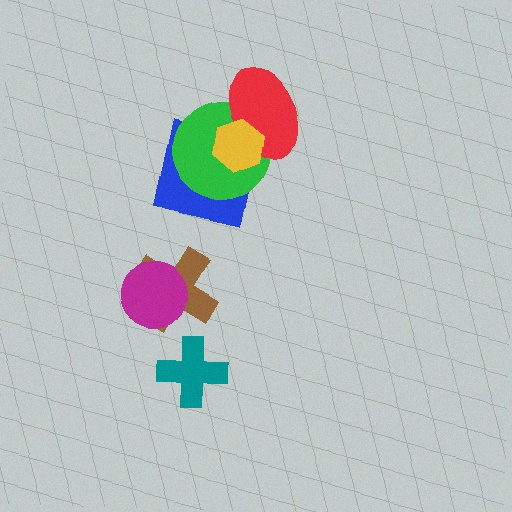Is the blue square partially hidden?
Yes, it is partially covered by another shape.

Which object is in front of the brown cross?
The magenta circle is in front of the brown cross.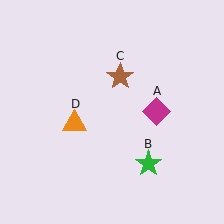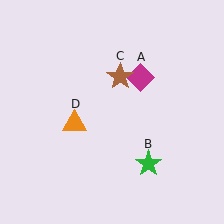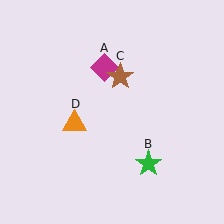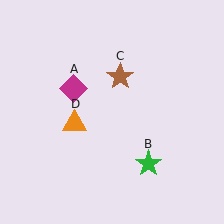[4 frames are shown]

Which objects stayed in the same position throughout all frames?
Green star (object B) and brown star (object C) and orange triangle (object D) remained stationary.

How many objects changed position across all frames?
1 object changed position: magenta diamond (object A).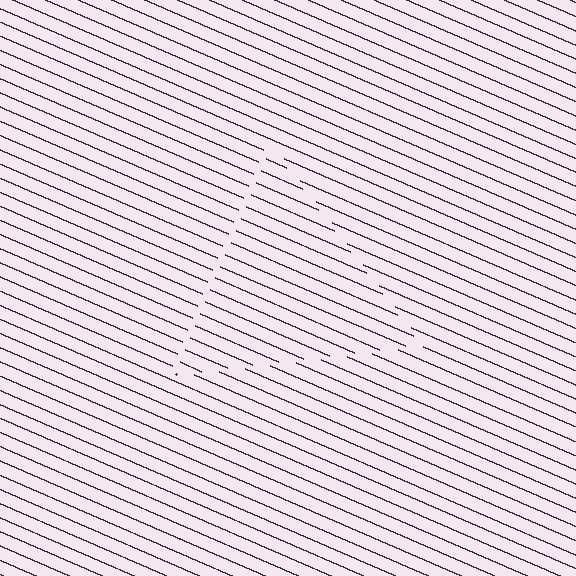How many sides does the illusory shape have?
3 sides — the line-ends trace a triangle.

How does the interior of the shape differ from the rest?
The interior of the shape contains the same grating, shifted by half a period — the contour is defined by the phase discontinuity where line-ends from the inner and outer gratings abut.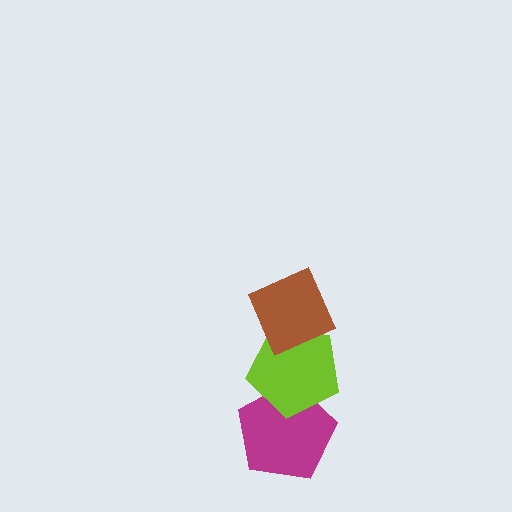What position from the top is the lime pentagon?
The lime pentagon is 2nd from the top.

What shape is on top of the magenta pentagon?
The lime pentagon is on top of the magenta pentagon.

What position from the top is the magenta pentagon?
The magenta pentagon is 3rd from the top.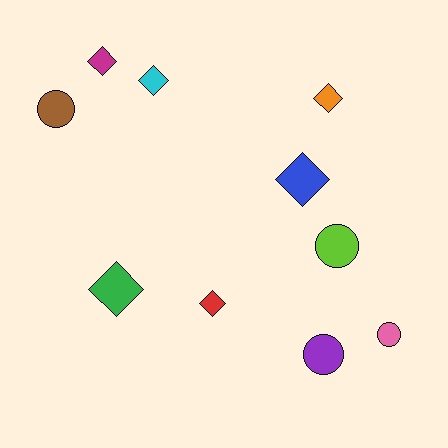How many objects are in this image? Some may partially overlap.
There are 10 objects.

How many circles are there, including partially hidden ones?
There are 4 circles.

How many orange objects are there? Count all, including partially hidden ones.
There is 1 orange object.